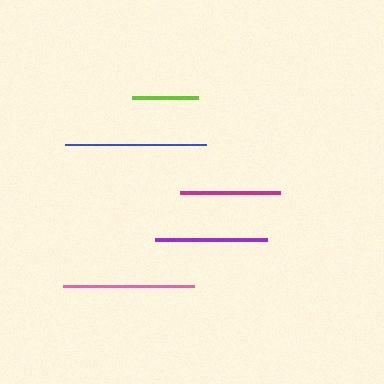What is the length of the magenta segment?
The magenta segment is approximately 100 pixels long.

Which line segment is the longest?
The blue line is the longest at approximately 141 pixels.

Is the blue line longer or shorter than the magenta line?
The blue line is longer than the magenta line.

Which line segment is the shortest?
The lime line is the shortest at approximately 66 pixels.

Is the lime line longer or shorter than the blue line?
The blue line is longer than the lime line.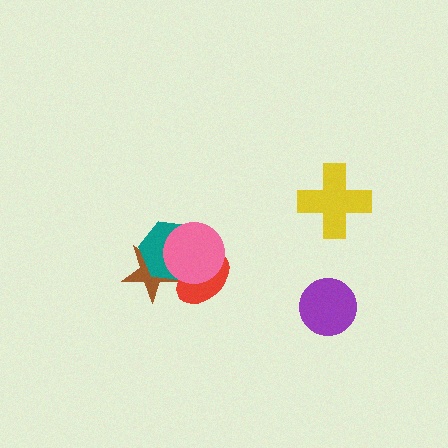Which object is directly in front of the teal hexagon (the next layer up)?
The red ellipse is directly in front of the teal hexagon.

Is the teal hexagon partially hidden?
Yes, it is partially covered by another shape.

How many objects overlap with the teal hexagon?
3 objects overlap with the teal hexagon.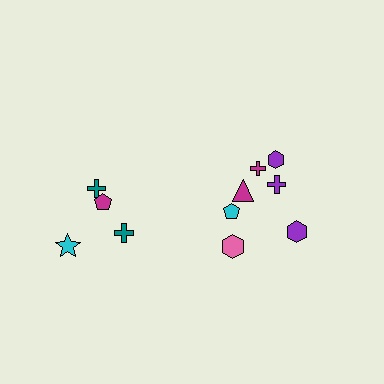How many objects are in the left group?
There are 4 objects.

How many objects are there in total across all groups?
There are 11 objects.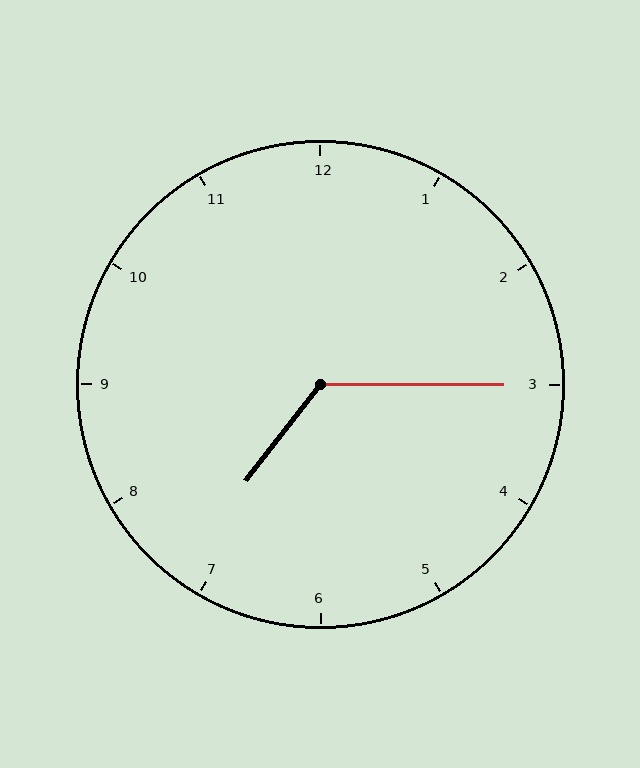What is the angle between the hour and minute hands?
Approximately 128 degrees.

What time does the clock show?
7:15.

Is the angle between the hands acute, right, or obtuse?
It is obtuse.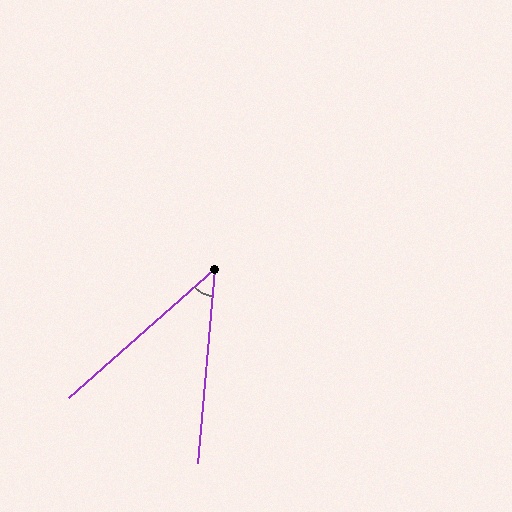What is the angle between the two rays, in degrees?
Approximately 43 degrees.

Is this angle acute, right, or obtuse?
It is acute.